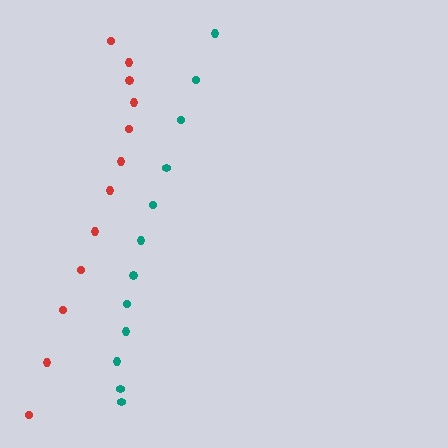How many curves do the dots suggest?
There are 2 distinct paths.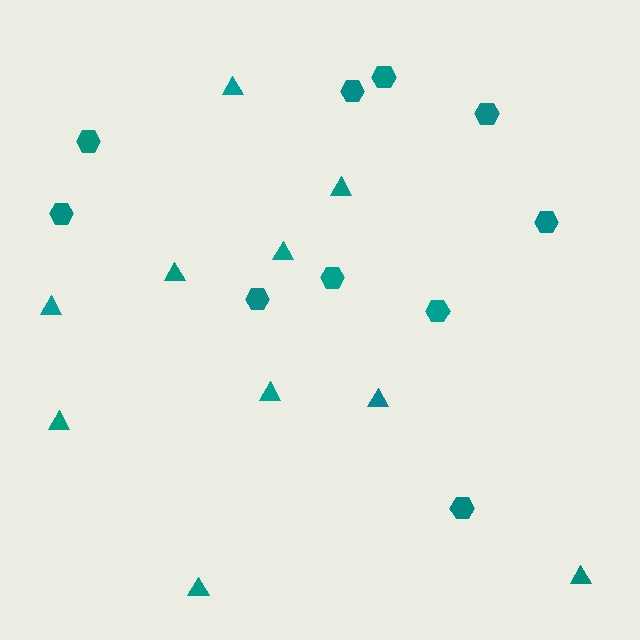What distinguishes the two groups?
There are 2 groups: one group of triangles (10) and one group of hexagons (10).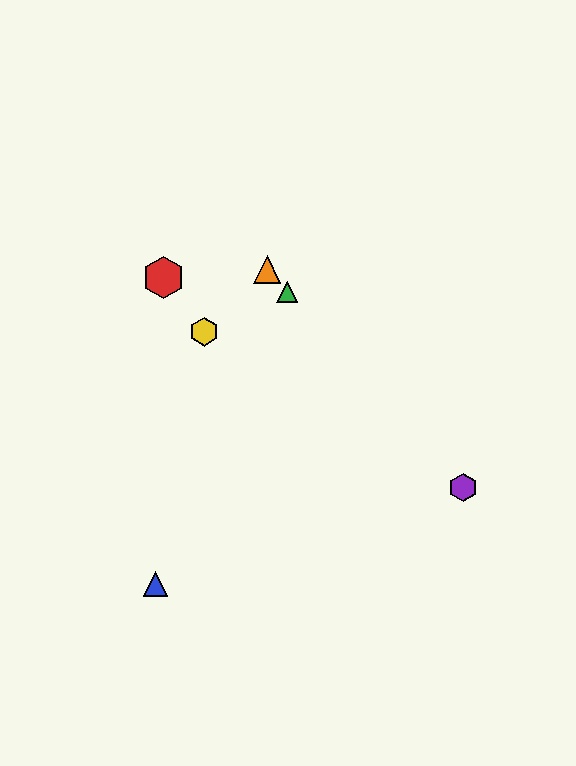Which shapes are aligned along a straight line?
The green triangle, the purple hexagon, the orange triangle are aligned along a straight line.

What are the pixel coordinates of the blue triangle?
The blue triangle is at (155, 584).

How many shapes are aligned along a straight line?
3 shapes (the green triangle, the purple hexagon, the orange triangle) are aligned along a straight line.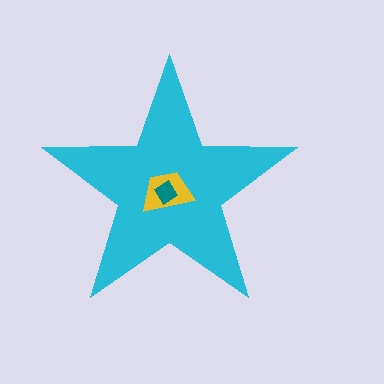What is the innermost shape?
The teal diamond.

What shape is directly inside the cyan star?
The yellow trapezoid.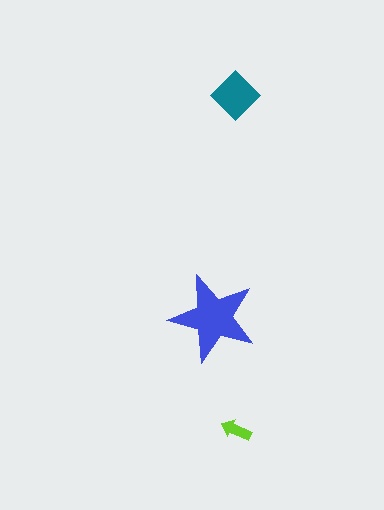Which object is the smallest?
The lime arrow.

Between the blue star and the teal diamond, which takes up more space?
The blue star.